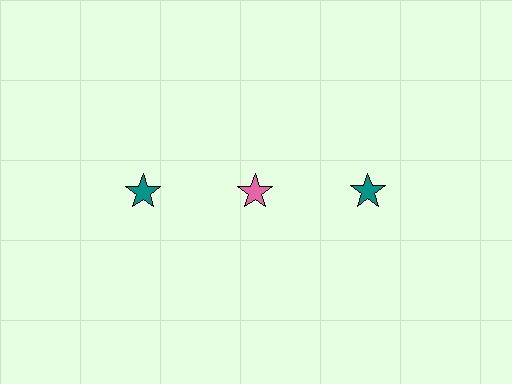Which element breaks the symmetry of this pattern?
The pink star in the top row, second from left column breaks the symmetry. All other shapes are teal stars.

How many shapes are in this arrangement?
There are 3 shapes arranged in a grid pattern.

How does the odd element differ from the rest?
It has a different color: pink instead of teal.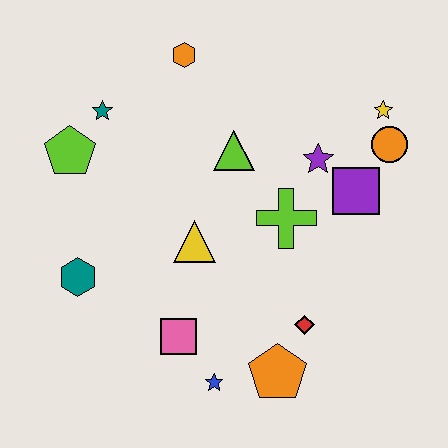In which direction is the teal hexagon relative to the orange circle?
The teal hexagon is to the left of the orange circle.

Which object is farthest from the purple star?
The teal hexagon is farthest from the purple star.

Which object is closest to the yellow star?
The orange circle is closest to the yellow star.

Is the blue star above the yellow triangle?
No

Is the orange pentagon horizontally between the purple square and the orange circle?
No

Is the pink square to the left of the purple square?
Yes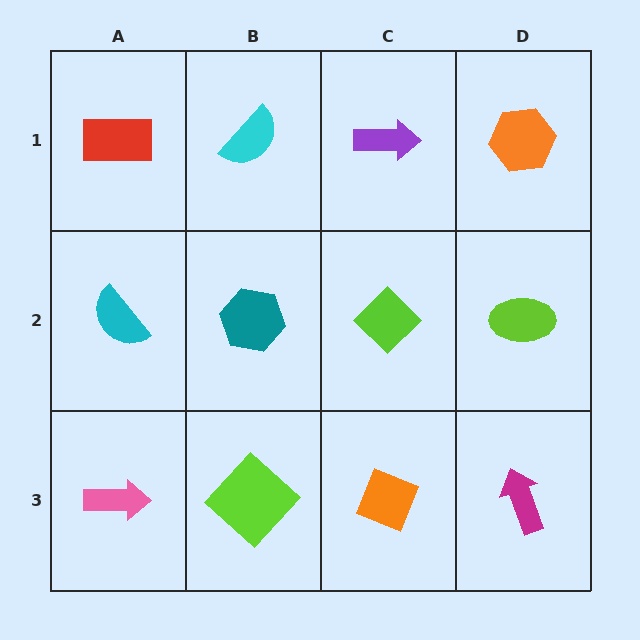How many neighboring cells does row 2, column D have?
3.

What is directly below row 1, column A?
A cyan semicircle.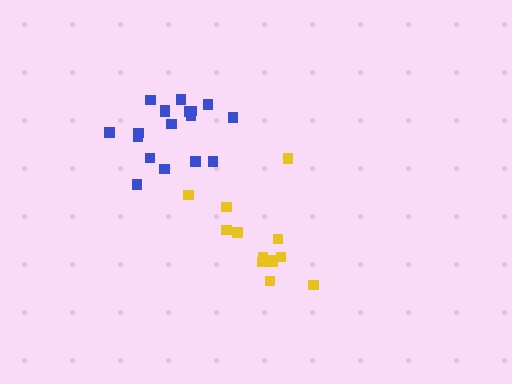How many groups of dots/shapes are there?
There are 2 groups.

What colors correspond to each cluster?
The clusters are colored: yellow, blue.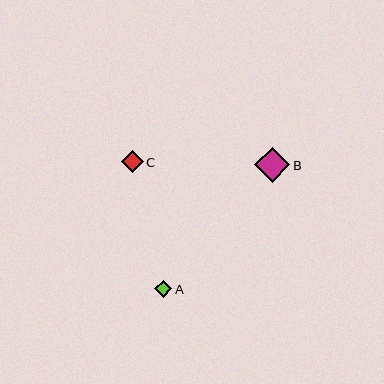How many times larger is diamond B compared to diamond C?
Diamond B is approximately 1.7 times the size of diamond C.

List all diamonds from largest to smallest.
From largest to smallest: B, C, A.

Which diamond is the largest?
Diamond B is the largest with a size of approximately 36 pixels.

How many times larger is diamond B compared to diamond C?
Diamond B is approximately 1.7 times the size of diamond C.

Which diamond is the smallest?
Diamond A is the smallest with a size of approximately 18 pixels.